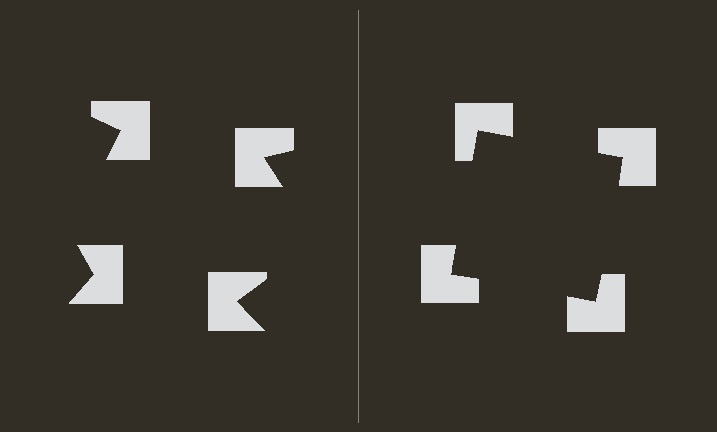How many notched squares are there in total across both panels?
8 — 4 on each side.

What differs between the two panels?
The notched squares are positioned identically on both sides; only the wedge orientations differ. On the right they align to a square; on the left they are misaligned.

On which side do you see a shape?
An illusory square appears on the right side. On the left side the wedge cuts are rotated, so no coherent shape forms.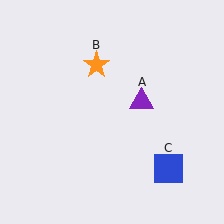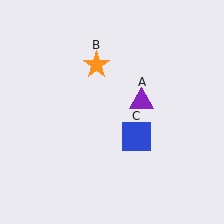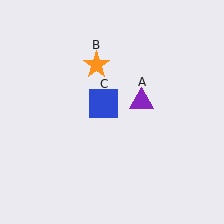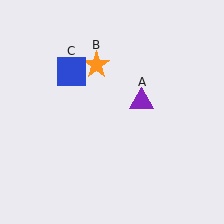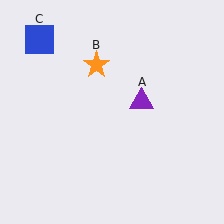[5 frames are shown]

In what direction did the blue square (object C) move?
The blue square (object C) moved up and to the left.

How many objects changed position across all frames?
1 object changed position: blue square (object C).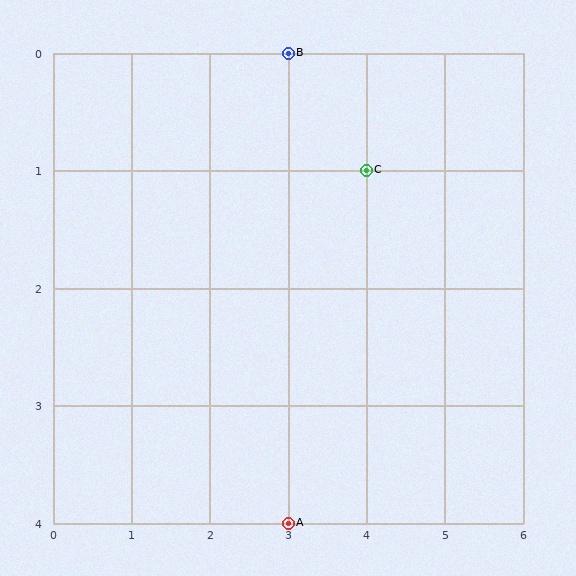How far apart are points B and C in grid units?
Points B and C are 1 column and 1 row apart (about 1.4 grid units diagonally).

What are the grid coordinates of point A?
Point A is at grid coordinates (3, 4).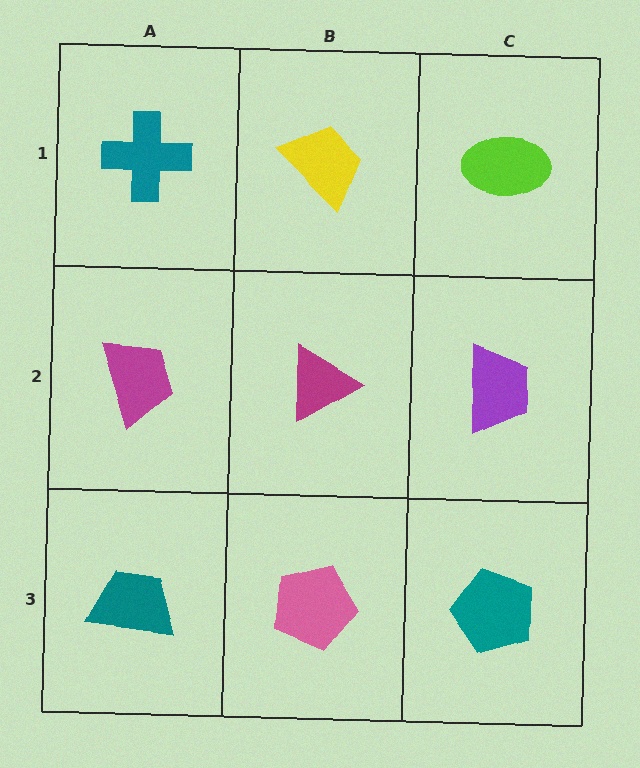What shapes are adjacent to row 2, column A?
A teal cross (row 1, column A), a teal trapezoid (row 3, column A), a magenta triangle (row 2, column B).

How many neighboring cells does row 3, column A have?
2.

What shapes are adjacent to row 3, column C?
A purple trapezoid (row 2, column C), a pink pentagon (row 3, column B).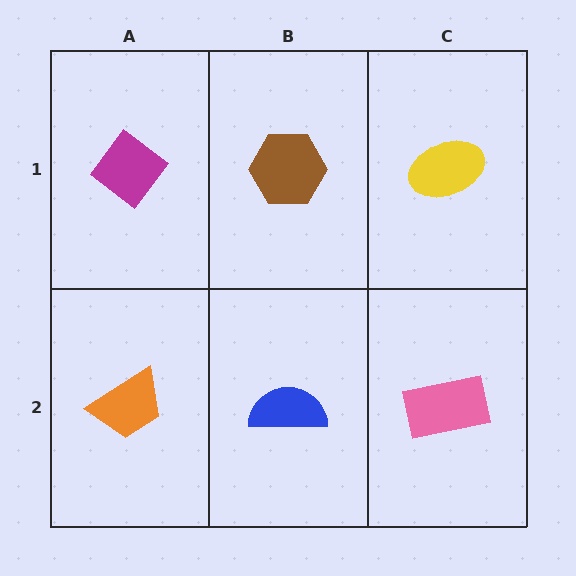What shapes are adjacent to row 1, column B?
A blue semicircle (row 2, column B), a magenta diamond (row 1, column A), a yellow ellipse (row 1, column C).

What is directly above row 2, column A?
A magenta diamond.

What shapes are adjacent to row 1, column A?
An orange trapezoid (row 2, column A), a brown hexagon (row 1, column B).